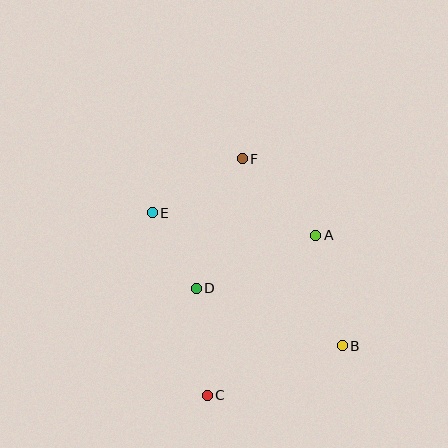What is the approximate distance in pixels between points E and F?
The distance between E and F is approximately 105 pixels.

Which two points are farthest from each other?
Points C and F are farthest from each other.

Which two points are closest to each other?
Points D and E are closest to each other.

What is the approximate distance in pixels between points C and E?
The distance between C and E is approximately 190 pixels.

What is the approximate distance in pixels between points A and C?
The distance between A and C is approximately 193 pixels.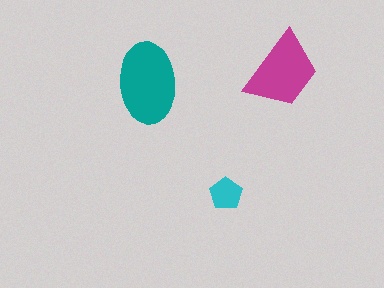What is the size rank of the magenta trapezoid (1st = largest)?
2nd.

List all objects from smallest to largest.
The cyan pentagon, the magenta trapezoid, the teal ellipse.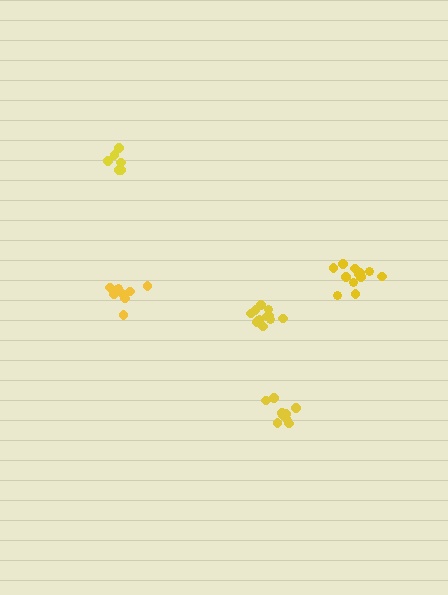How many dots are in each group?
Group 1: 9 dots, Group 2: 6 dots, Group 3: 9 dots, Group 4: 12 dots, Group 5: 12 dots (48 total).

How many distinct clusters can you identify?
There are 5 distinct clusters.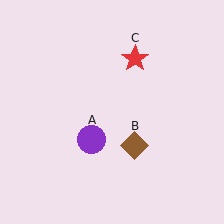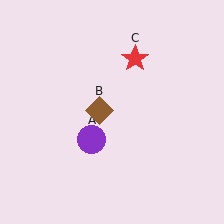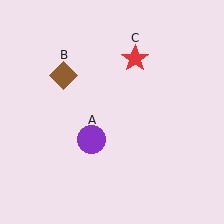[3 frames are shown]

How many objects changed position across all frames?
1 object changed position: brown diamond (object B).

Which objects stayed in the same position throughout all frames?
Purple circle (object A) and red star (object C) remained stationary.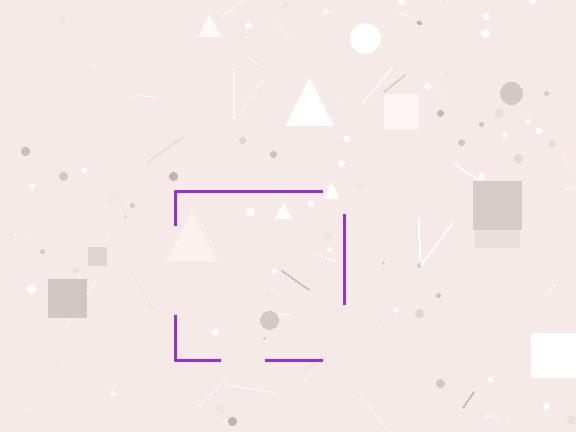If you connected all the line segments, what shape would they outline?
They would outline a square.